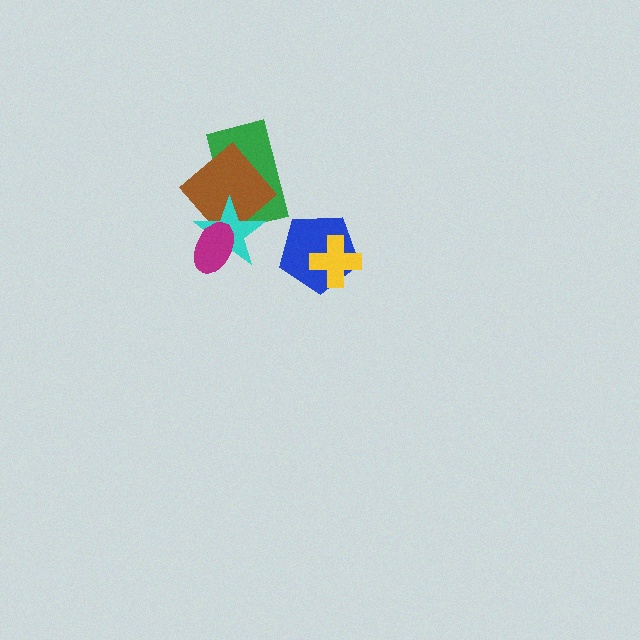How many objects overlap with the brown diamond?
2 objects overlap with the brown diamond.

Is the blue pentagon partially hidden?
Yes, it is partially covered by another shape.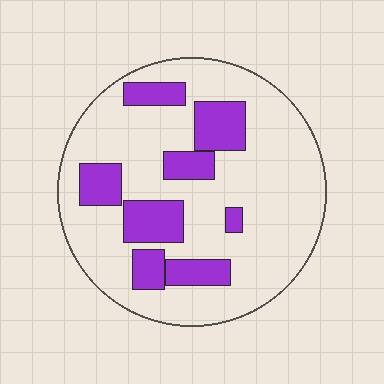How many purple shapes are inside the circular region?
8.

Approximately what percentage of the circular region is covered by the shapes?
Approximately 25%.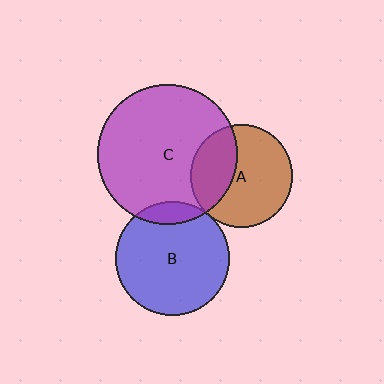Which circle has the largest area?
Circle C (purple).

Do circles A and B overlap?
Yes.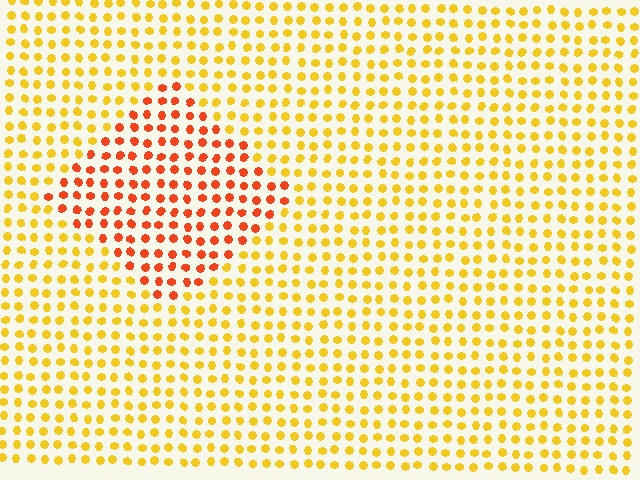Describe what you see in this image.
The image is filled with small yellow elements in a uniform arrangement. A diamond-shaped region is visible where the elements are tinted to a slightly different hue, forming a subtle color boundary.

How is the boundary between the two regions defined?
The boundary is defined purely by a slight shift in hue (about 39 degrees). Spacing, size, and orientation are identical on both sides.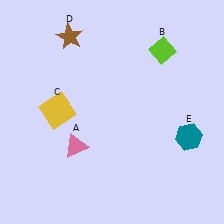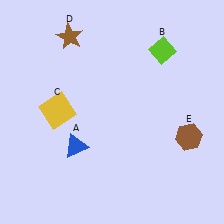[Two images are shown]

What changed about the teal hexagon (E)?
In Image 1, E is teal. In Image 2, it changed to brown.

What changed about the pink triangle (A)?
In Image 1, A is pink. In Image 2, it changed to blue.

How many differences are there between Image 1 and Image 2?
There are 2 differences between the two images.